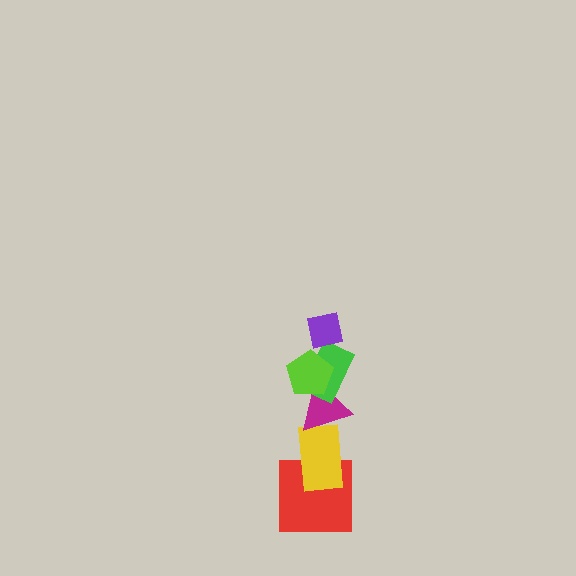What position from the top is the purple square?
The purple square is 1st from the top.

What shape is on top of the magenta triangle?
The green rectangle is on top of the magenta triangle.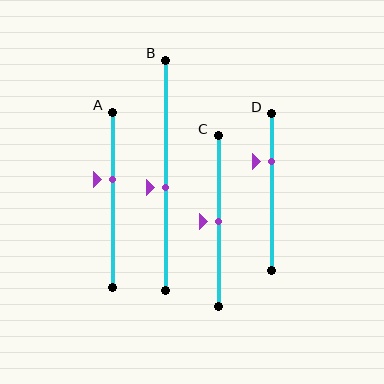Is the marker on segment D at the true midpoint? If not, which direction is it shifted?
No, the marker on segment D is shifted upward by about 19% of the segment length.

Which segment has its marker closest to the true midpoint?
Segment C has its marker closest to the true midpoint.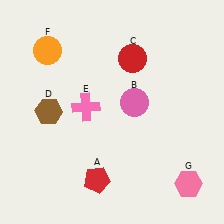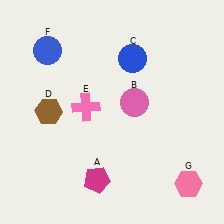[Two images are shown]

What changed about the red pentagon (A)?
In Image 1, A is red. In Image 2, it changed to magenta.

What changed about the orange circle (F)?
In Image 1, F is orange. In Image 2, it changed to blue.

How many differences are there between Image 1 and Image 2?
There are 3 differences between the two images.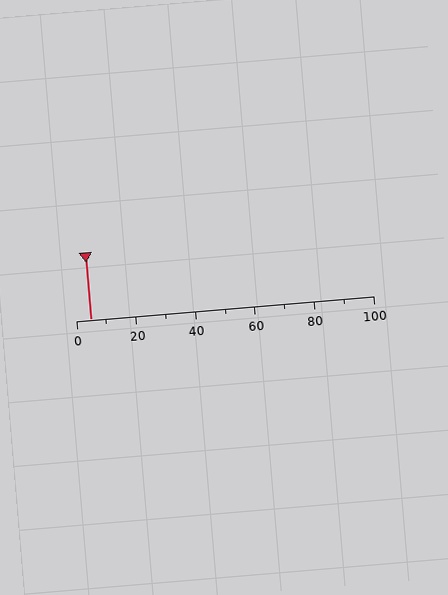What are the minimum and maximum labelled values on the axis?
The axis runs from 0 to 100.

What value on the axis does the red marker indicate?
The marker indicates approximately 5.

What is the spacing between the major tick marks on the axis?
The major ticks are spaced 20 apart.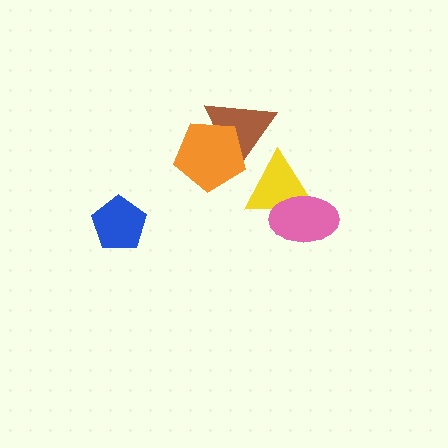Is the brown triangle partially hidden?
Yes, it is partially covered by another shape.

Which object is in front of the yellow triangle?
The pink ellipse is in front of the yellow triangle.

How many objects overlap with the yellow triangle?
2 objects overlap with the yellow triangle.